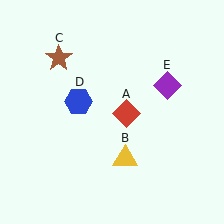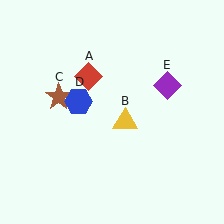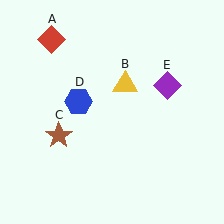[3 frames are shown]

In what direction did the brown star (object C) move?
The brown star (object C) moved down.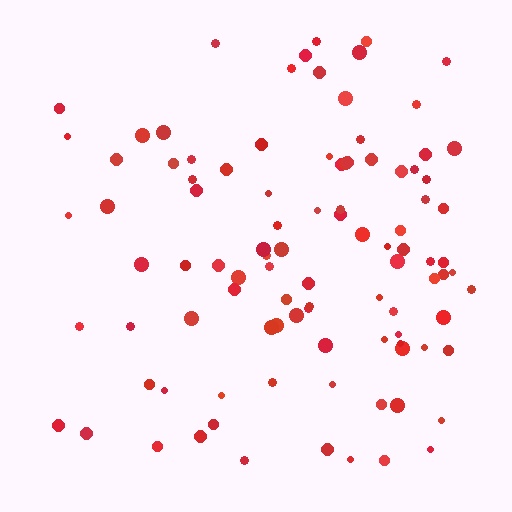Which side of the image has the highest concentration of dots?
The right.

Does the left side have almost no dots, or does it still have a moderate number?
Still a moderate number, just noticeably fewer than the right.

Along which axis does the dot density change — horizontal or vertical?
Horizontal.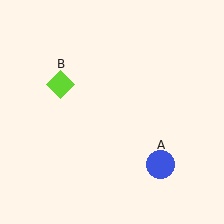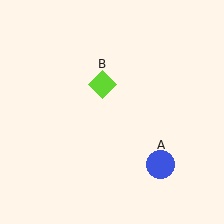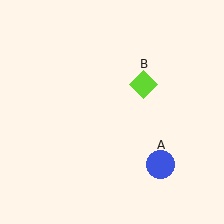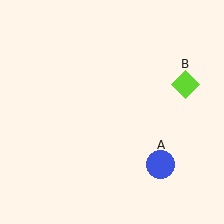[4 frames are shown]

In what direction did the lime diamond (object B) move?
The lime diamond (object B) moved right.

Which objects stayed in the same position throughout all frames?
Blue circle (object A) remained stationary.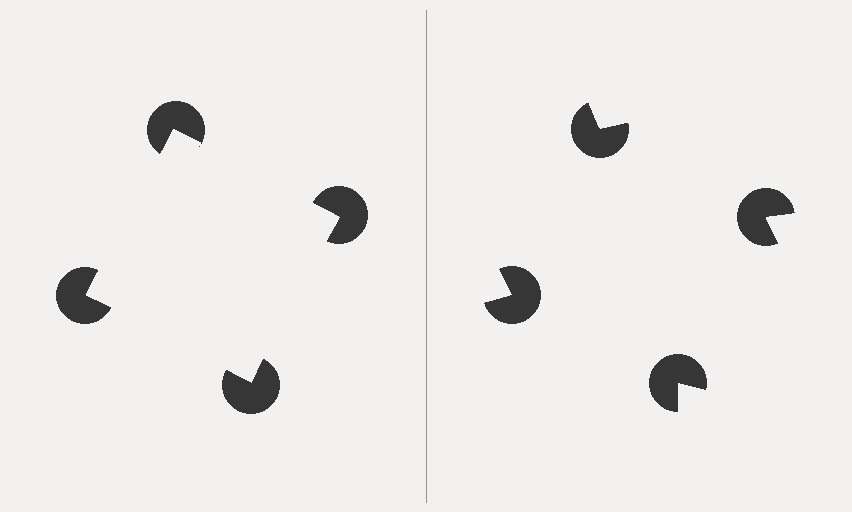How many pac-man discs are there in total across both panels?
8 — 4 on each side.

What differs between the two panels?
The pac-man discs are positioned identically on both sides; only the wedge orientations differ. On the left they align to a square; on the right they are misaligned.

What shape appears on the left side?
An illusory square.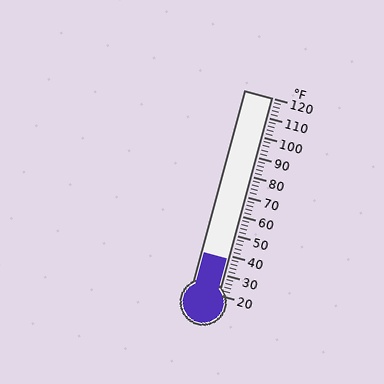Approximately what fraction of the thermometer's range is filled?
The thermometer is filled to approximately 20% of its range.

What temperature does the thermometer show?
The thermometer shows approximately 38°F.